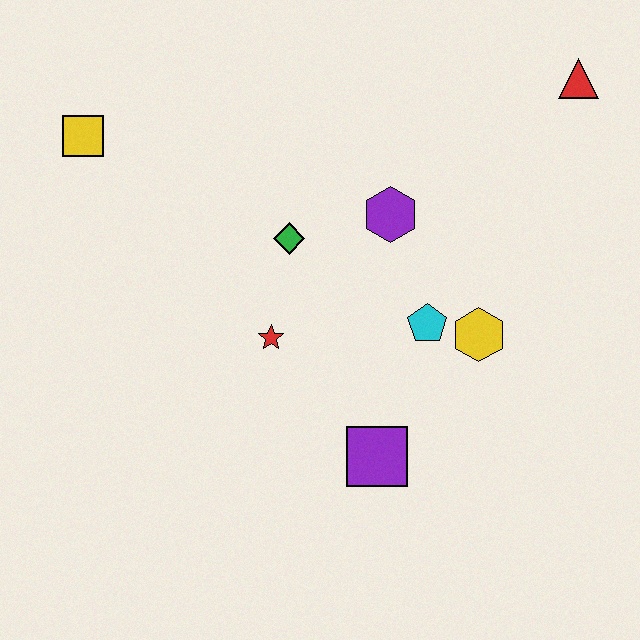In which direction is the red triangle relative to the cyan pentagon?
The red triangle is above the cyan pentagon.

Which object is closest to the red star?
The green diamond is closest to the red star.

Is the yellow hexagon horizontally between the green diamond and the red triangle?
Yes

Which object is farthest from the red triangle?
The yellow square is farthest from the red triangle.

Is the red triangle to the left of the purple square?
No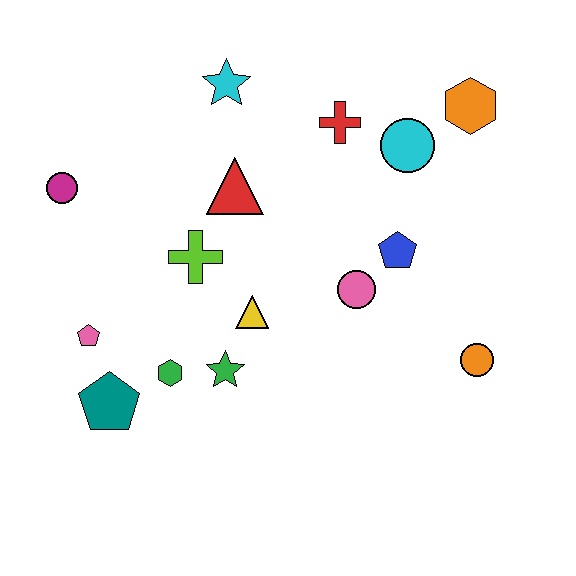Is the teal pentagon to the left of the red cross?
Yes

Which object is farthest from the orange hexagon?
The teal pentagon is farthest from the orange hexagon.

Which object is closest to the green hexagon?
The green star is closest to the green hexagon.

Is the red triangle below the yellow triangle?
No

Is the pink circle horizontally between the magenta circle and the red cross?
No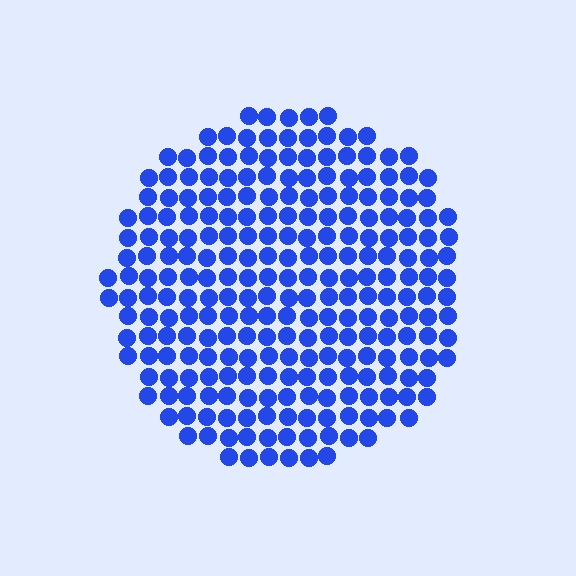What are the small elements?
The small elements are circles.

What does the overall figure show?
The overall figure shows a circle.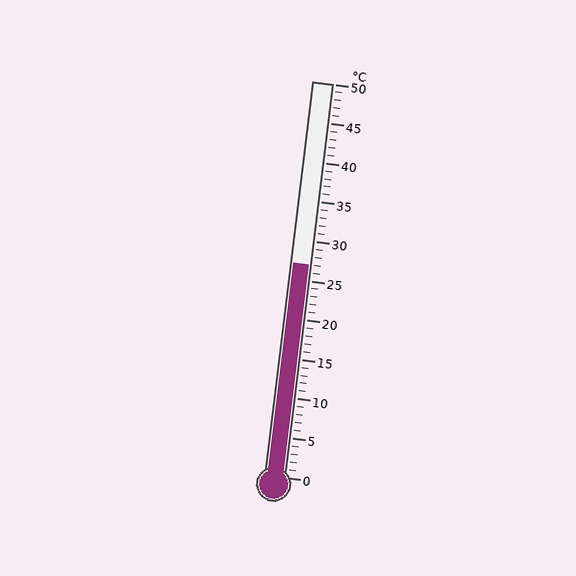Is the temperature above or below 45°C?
The temperature is below 45°C.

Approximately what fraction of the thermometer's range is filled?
The thermometer is filled to approximately 55% of its range.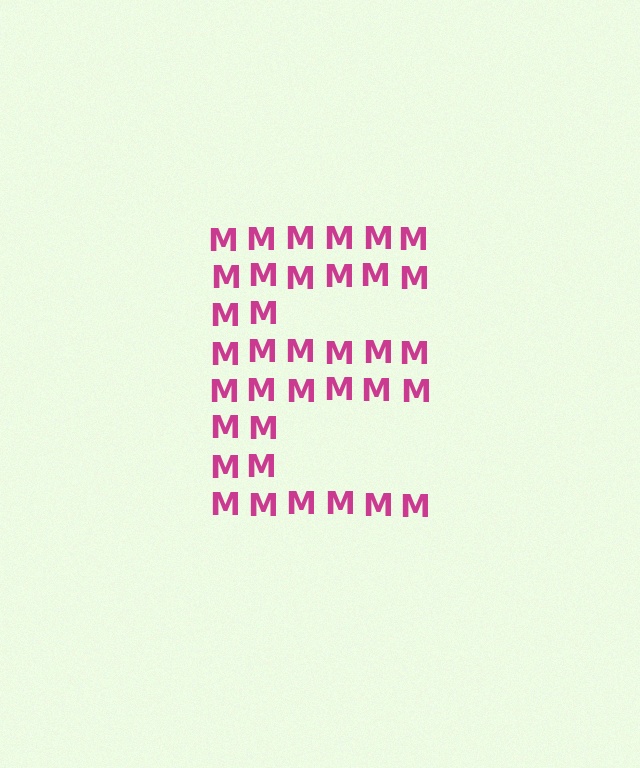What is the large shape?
The large shape is the letter E.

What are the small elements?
The small elements are letter M's.